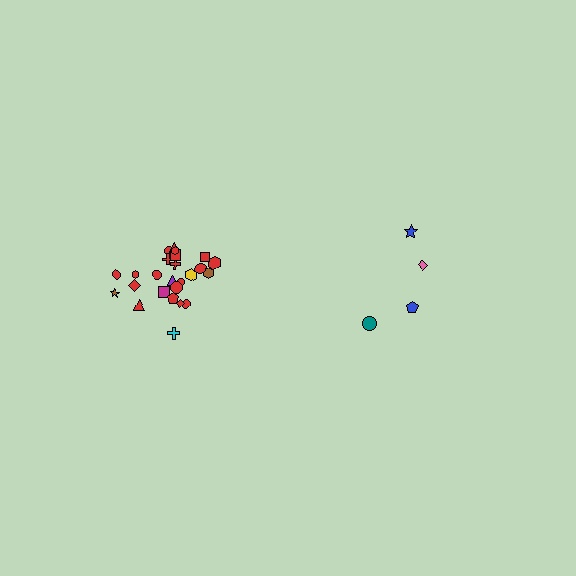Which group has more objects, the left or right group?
The left group.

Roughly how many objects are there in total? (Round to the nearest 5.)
Roughly 30 objects in total.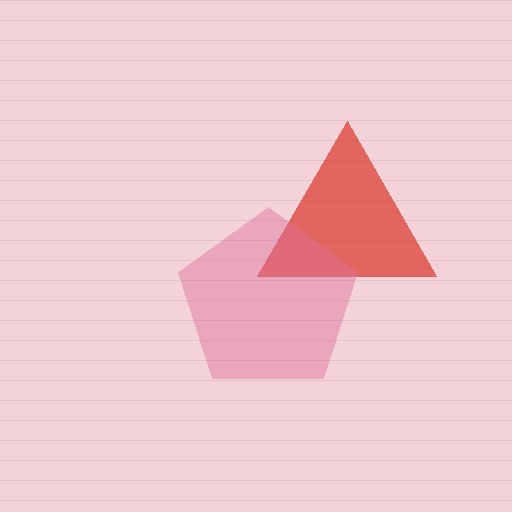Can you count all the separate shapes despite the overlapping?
Yes, there are 2 separate shapes.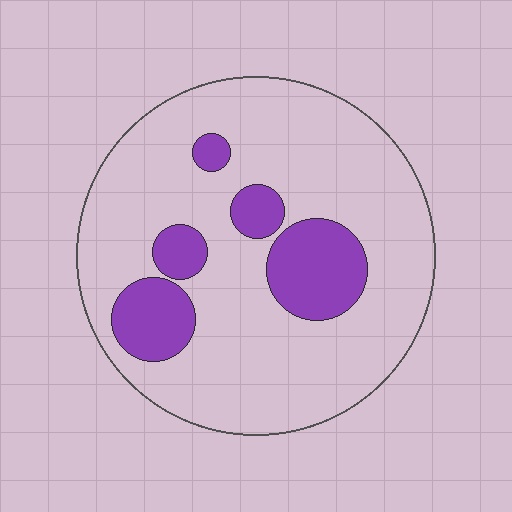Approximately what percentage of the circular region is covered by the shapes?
Approximately 20%.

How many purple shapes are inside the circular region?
5.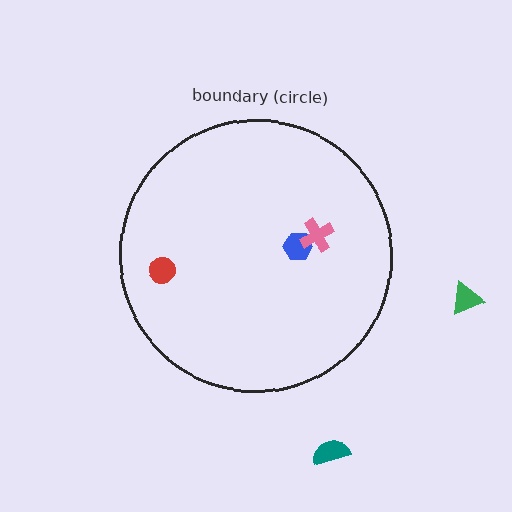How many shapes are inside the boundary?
3 inside, 2 outside.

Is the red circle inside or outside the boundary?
Inside.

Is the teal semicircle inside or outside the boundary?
Outside.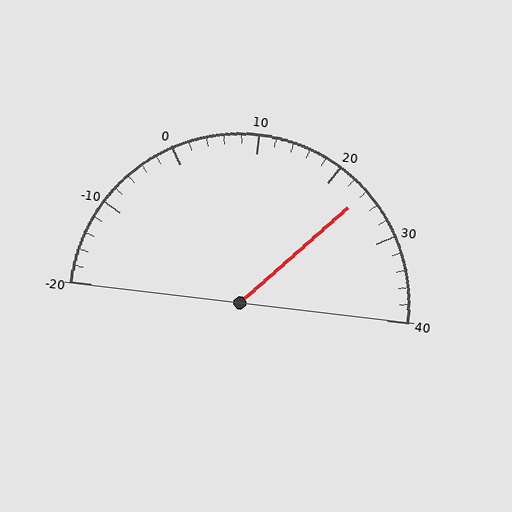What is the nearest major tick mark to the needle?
The nearest major tick mark is 20.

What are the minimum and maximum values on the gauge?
The gauge ranges from -20 to 40.